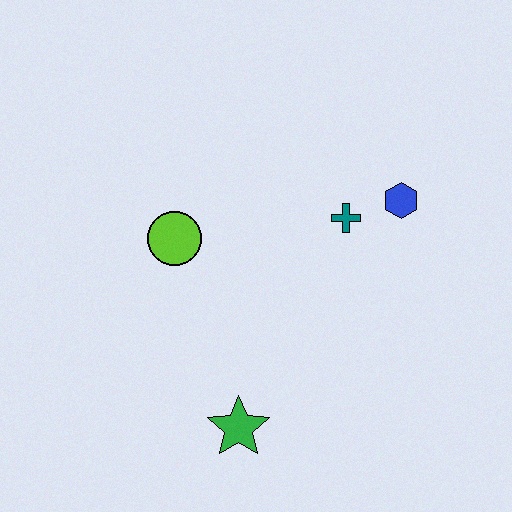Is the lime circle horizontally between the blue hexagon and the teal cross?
No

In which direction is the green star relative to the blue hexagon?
The green star is below the blue hexagon.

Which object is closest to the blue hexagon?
The teal cross is closest to the blue hexagon.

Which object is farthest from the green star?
The blue hexagon is farthest from the green star.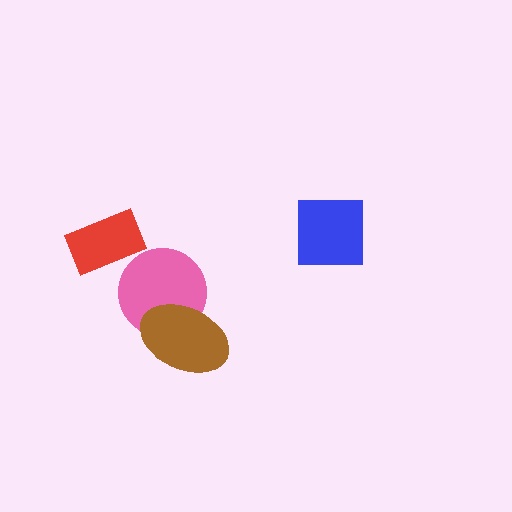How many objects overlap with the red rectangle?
0 objects overlap with the red rectangle.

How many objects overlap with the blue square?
0 objects overlap with the blue square.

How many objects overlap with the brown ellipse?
1 object overlaps with the brown ellipse.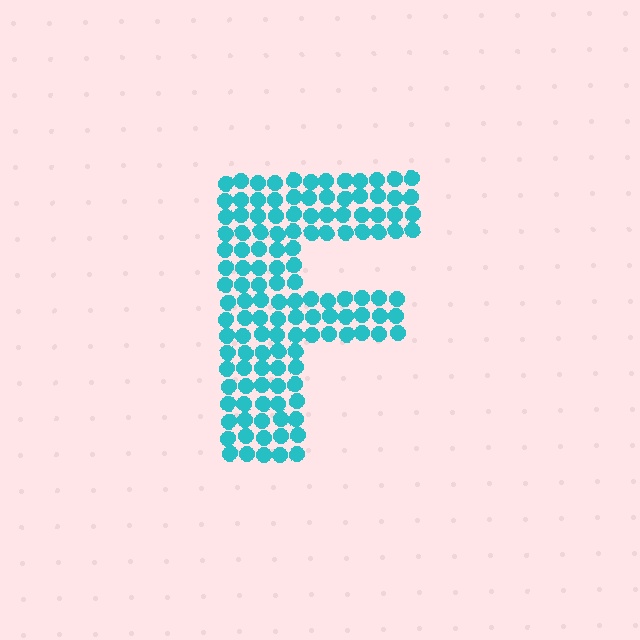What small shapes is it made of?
It is made of small circles.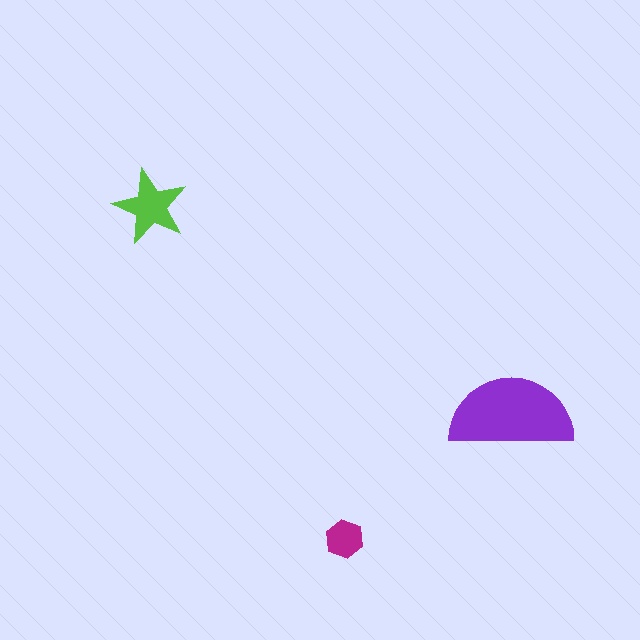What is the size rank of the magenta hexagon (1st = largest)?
3rd.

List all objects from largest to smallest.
The purple semicircle, the lime star, the magenta hexagon.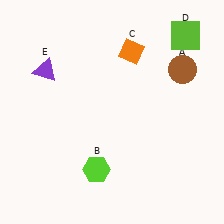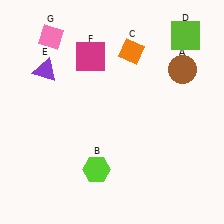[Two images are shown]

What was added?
A magenta square (F), a pink diamond (G) were added in Image 2.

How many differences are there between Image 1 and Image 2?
There are 2 differences between the two images.